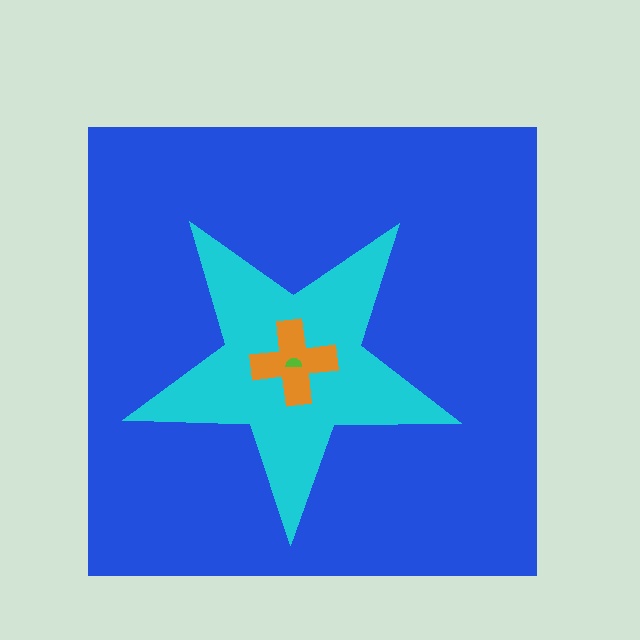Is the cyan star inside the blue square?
Yes.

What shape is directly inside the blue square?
The cyan star.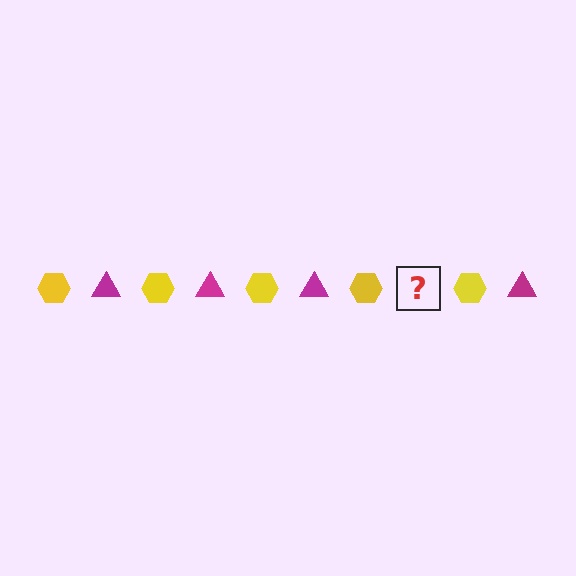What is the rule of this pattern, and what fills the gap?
The rule is that the pattern alternates between yellow hexagon and magenta triangle. The gap should be filled with a magenta triangle.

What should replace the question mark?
The question mark should be replaced with a magenta triangle.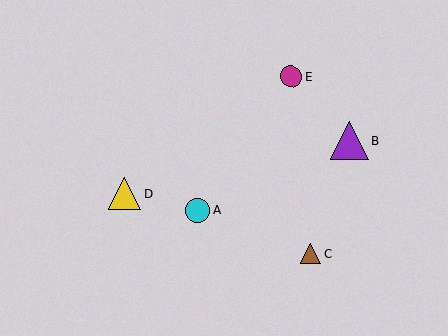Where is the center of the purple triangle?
The center of the purple triangle is at (350, 141).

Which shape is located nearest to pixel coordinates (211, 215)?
The cyan circle (labeled A) at (197, 210) is nearest to that location.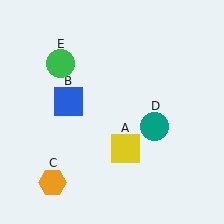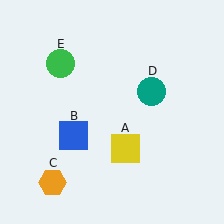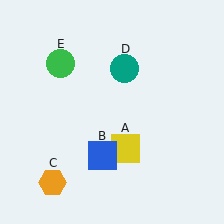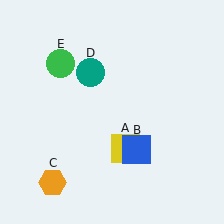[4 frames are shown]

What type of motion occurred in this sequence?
The blue square (object B), teal circle (object D) rotated counterclockwise around the center of the scene.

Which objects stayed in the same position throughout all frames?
Yellow square (object A) and orange hexagon (object C) and green circle (object E) remained stationary.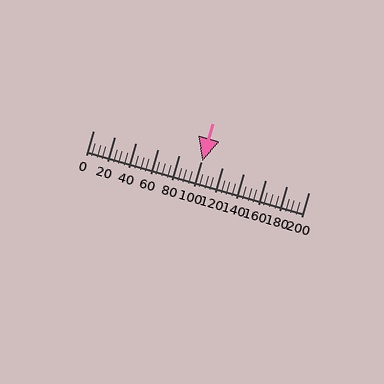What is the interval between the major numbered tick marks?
The major tick marks are spaced 20 units apart.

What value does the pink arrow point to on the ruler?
The pink arrow points to approximately 102.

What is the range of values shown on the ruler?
The ruler shows values from 0 to 200.